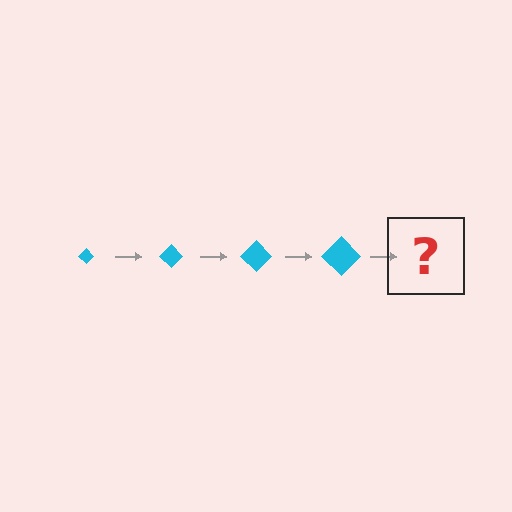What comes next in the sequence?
The next element should be a cyan diamond, larger than the previous one.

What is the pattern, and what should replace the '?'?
The pattern is that the diamond gets progressively larger each step. The '?' should be a cyan diamond, larger than the previous one.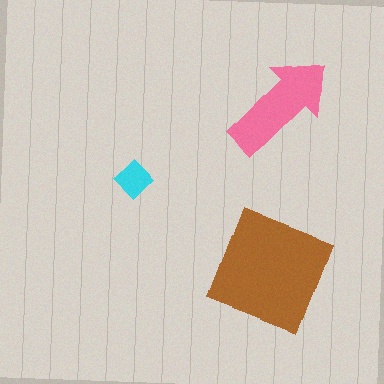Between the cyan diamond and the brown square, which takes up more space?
The brown square.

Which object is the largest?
The brown square.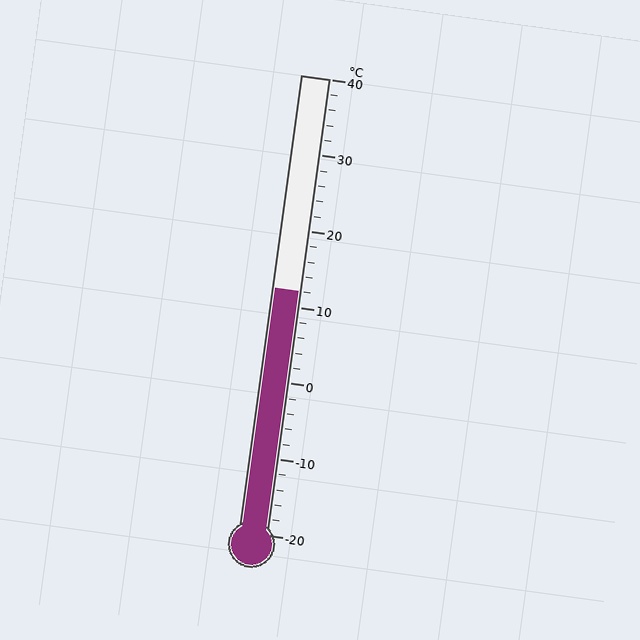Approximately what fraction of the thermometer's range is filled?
The thermometer is filled to approximately 55% of its range.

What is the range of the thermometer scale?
The thermometer scale ranges from -20°C to 40°C.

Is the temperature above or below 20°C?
The temperature is below 20°C.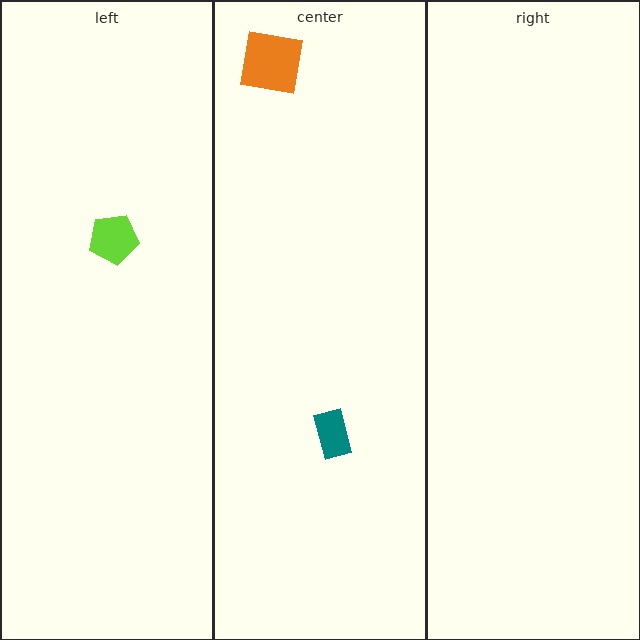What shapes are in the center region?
The teal rectangle, the orange square.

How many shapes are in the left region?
1.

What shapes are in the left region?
The lime pentagon.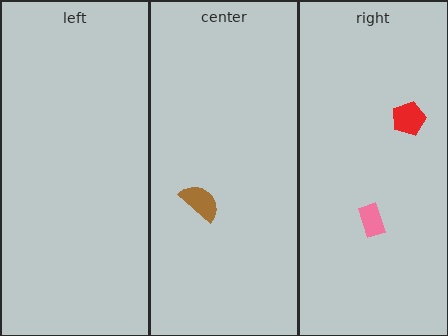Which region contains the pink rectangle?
The right region.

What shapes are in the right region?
The red pentagon, the pink rectangle.